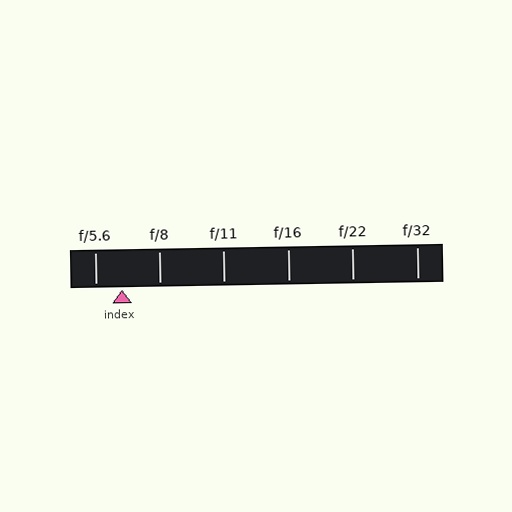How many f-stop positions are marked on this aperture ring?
There are 6 f-stop positions marked.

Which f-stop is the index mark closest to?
The index mark is closest to f/5.6.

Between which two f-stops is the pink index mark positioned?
The index mark is between f/5.6 and f/8.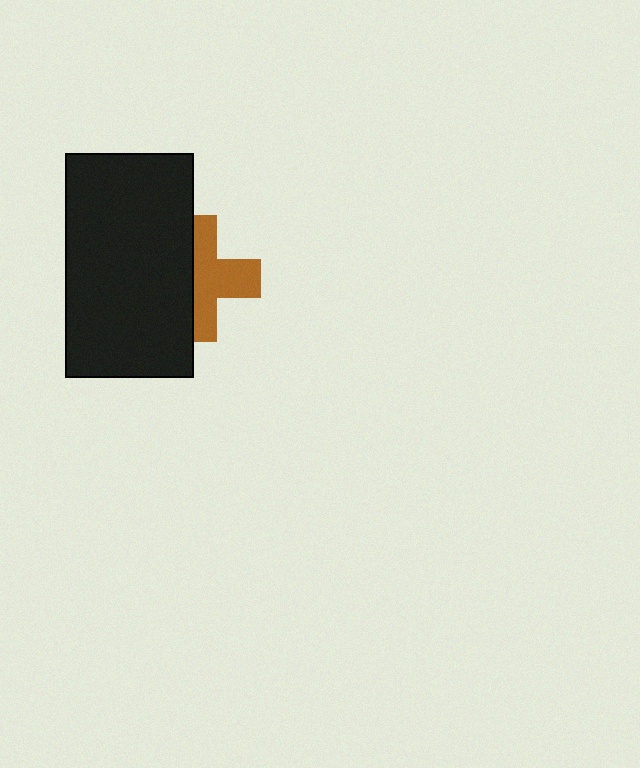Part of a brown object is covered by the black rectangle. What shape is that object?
It is a cross.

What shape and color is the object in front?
The object in front is a black rectangle.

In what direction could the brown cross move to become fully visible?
The brown cross could move right. That would shift it out from behind the black rectangle entirely.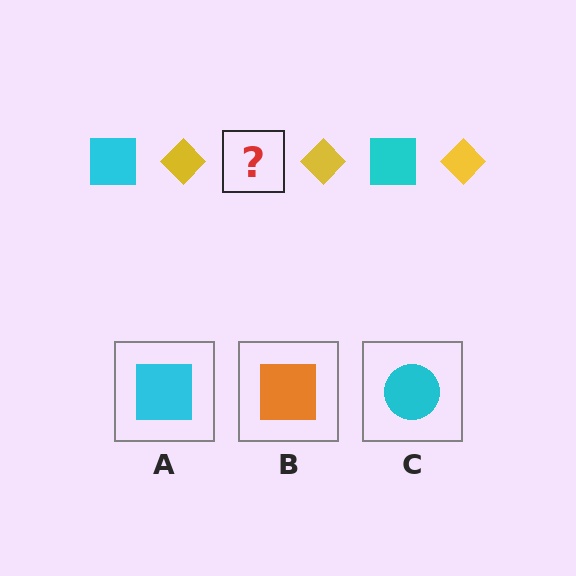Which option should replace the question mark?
Option A.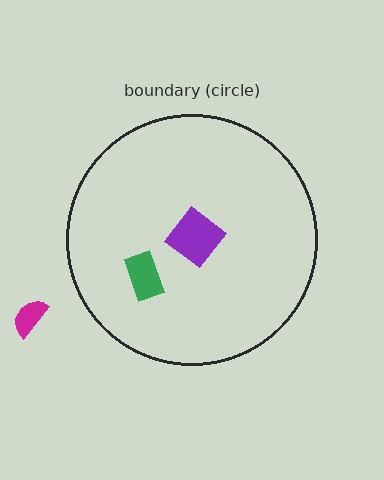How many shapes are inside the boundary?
3 inside, 1 outside.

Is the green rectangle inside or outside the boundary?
Inside.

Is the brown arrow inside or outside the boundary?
Inside.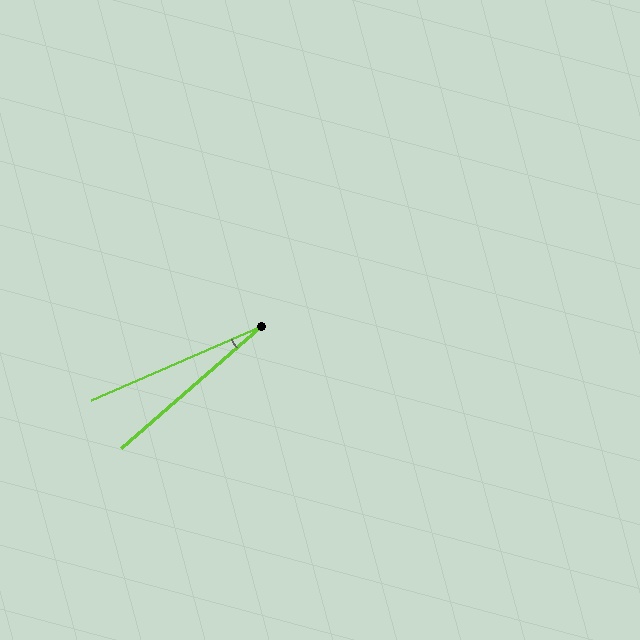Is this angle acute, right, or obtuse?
It is acute.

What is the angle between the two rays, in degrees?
Approximately 17 degrees.